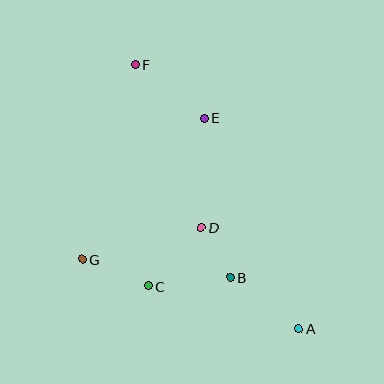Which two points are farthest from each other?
Points A and F are farthest from each other.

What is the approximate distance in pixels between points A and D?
The distance between A and D is approximately 141 pixels.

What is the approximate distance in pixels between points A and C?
The distance between A and C is approximately 157 pixels.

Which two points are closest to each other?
Points B and D are closest to each other.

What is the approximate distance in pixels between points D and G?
The distance between D and G is approximately 123 pixels.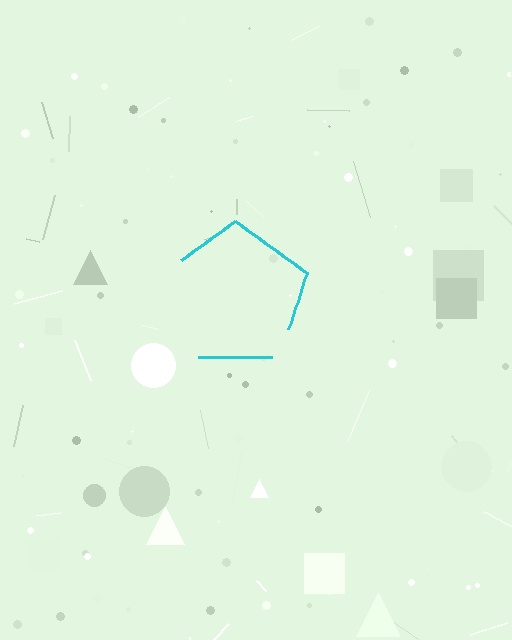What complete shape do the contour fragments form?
The contour fragments form a pentagon.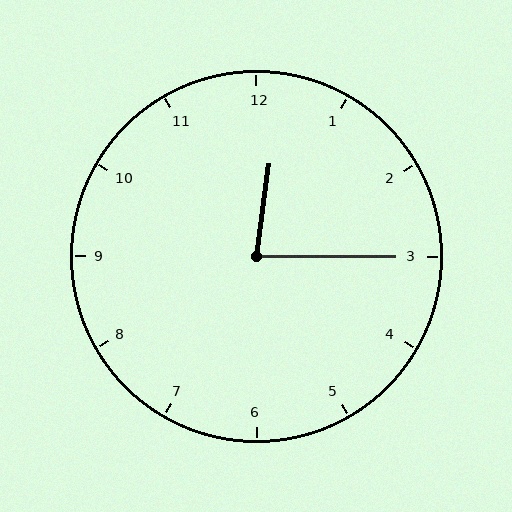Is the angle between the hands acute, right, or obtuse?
It is acute.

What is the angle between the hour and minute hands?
Approximately 82 degrees.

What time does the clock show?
12:15.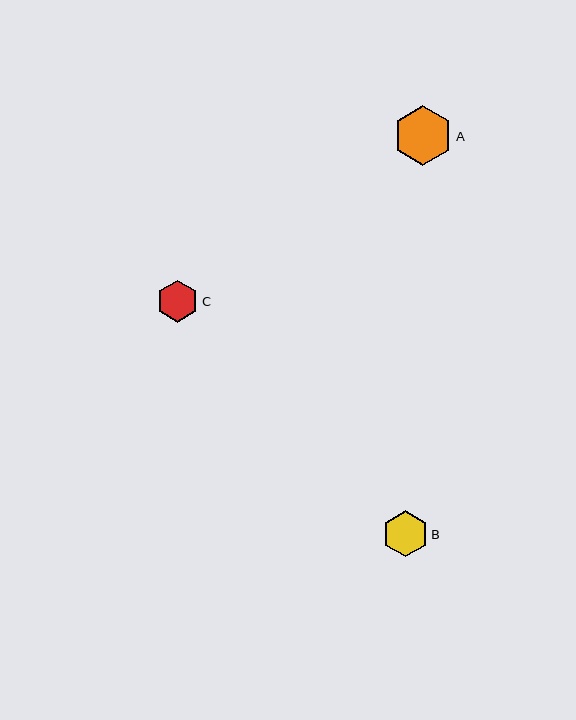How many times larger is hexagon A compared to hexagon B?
Hexagon A is approximately 1.3 times the size of hexagon B.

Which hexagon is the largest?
Hexagon A is the largest with a size of approximately 60 pixels.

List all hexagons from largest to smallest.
From largest to smallest: A, B, C.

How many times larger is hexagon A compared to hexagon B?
Hexagon A is approximately 1.3 times the size of hexagon B.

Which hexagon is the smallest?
Hexagon C is the smallest with a size of approximately 42 pixels.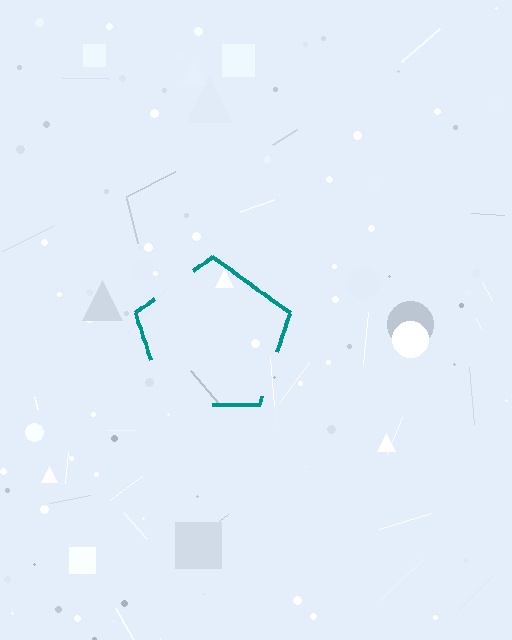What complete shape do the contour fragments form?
The contour fragments form a pentagon.